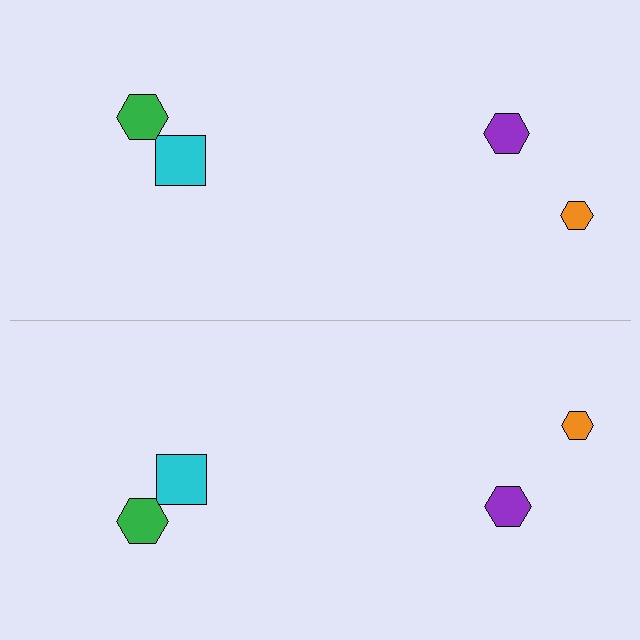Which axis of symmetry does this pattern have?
The pattern has a horizontal axis of symmetry running through the center of the image.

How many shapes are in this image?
There are 8 shapes in this image.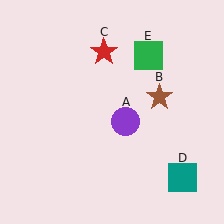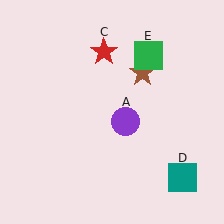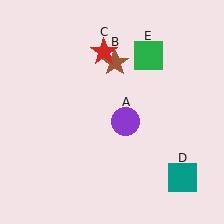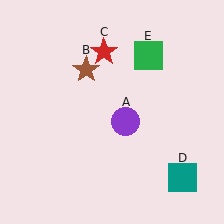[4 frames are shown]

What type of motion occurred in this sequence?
The brown star (object B) rotated counterclockwise around the center of the scene.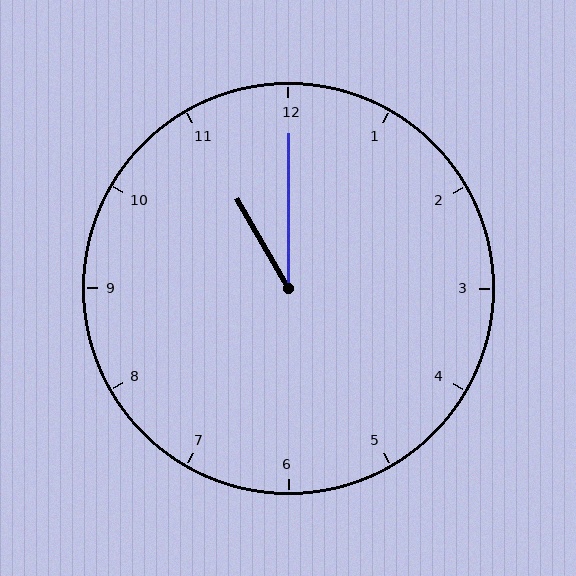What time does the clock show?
11:00.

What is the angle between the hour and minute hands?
Approximately 30 degrees.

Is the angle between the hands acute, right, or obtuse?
It is acute.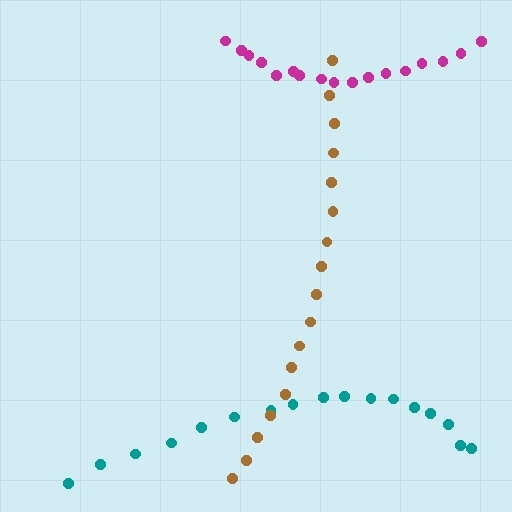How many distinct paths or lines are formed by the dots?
There are 3 distinct paths.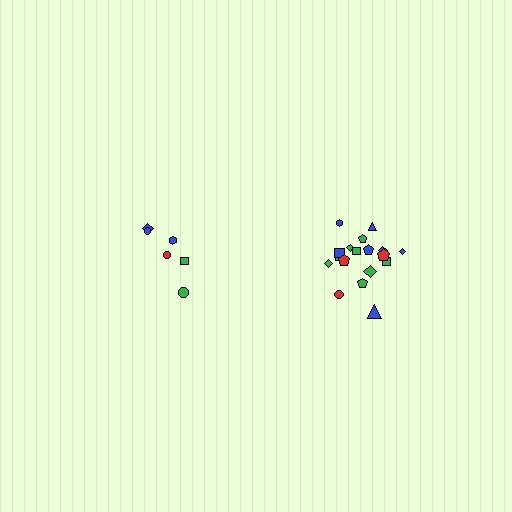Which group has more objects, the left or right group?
The right group.